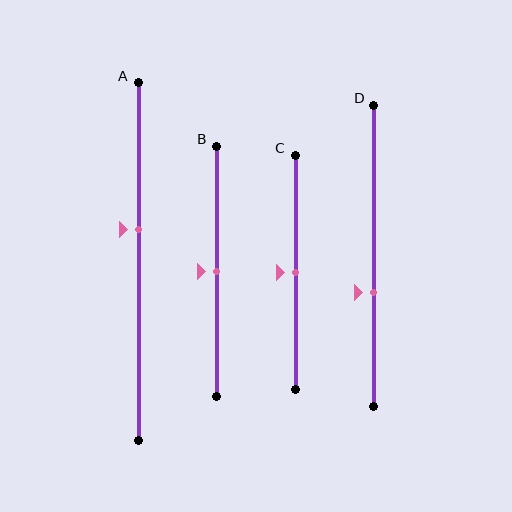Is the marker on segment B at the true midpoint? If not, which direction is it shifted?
Yes, the marker on segment B is at the true midpoint.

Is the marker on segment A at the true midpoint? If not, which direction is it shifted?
No, the marker on segment A is shifted upward by about 9% of the segment length.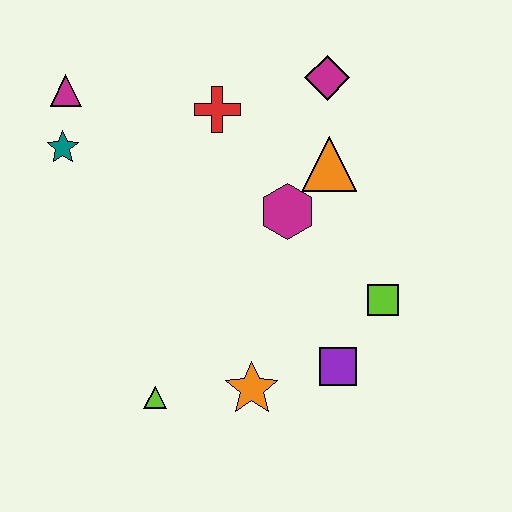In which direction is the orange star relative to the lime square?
The orange star is to the left of the lime square.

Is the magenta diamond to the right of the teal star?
Yes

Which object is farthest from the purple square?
The magenta triangle is farthest from the purple square.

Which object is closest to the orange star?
The purple square is closest to the orange star.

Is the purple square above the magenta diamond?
No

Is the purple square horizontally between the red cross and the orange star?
No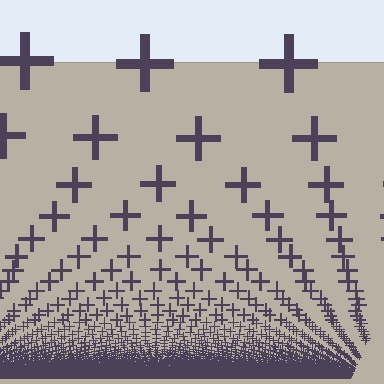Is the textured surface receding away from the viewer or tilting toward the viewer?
The surface appears to tilt toward the viewer. Texture elements get larger and sparser toward the top.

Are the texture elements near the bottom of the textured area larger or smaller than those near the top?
Smaller. The gradient is inverted — elements near the bottom are smaller and denser.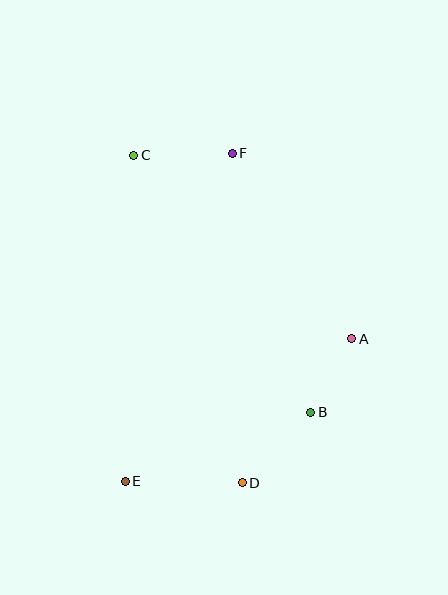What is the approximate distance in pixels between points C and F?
The distance between C and F is approximately 99 pixels.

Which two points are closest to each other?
Points A and B are closest to each other.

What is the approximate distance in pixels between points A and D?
The distance between A and D is approximately 181 pixels.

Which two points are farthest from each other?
Points E and F are farthest from each other.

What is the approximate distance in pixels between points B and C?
The distance between B and C is approximately 312 pixels.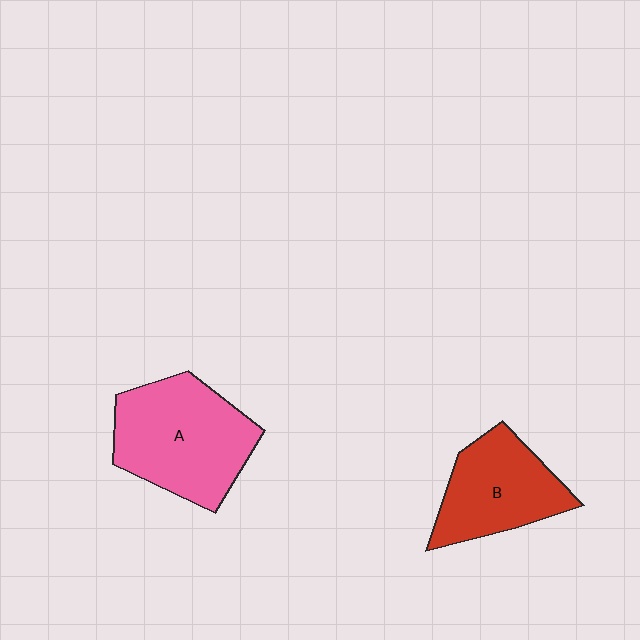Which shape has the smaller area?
Shape B (red).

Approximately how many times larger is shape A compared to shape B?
Approximately 1.3 times.